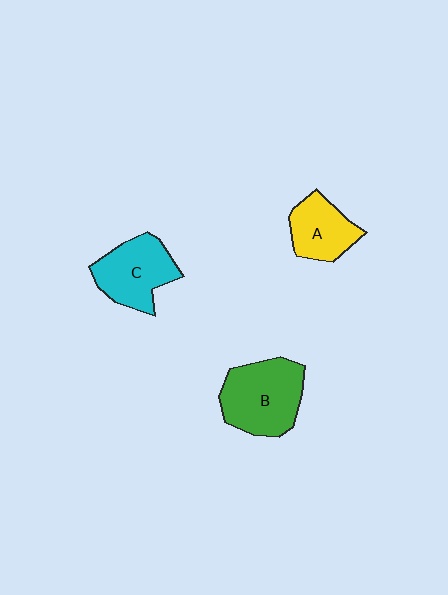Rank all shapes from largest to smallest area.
From largest to smallest: B (green), C (cyan), A (yellow).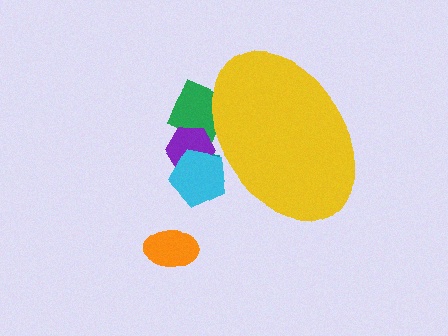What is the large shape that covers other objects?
A yellow ellipse.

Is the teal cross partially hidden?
Yes, the teal cross is partially hidden behind the yellow ellipse.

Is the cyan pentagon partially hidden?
Yes, the cyan pentagon is partially hidden behind the yellow ellipse.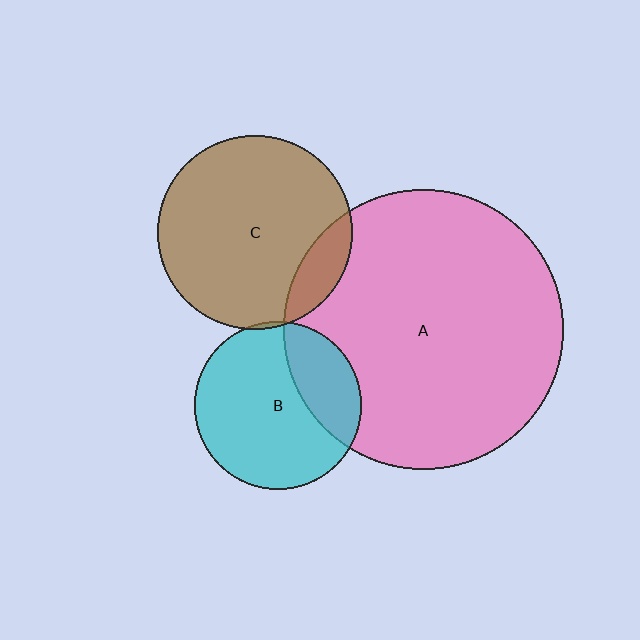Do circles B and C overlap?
Yes.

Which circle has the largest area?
Circle A (pink).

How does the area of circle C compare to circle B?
Approximately 1.3 times.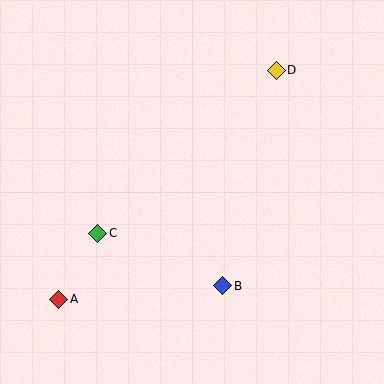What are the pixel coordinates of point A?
Point A is at (59, 299).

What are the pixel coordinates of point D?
Point D is at (276, 70).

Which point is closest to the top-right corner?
Point D is closest to the top-right corner.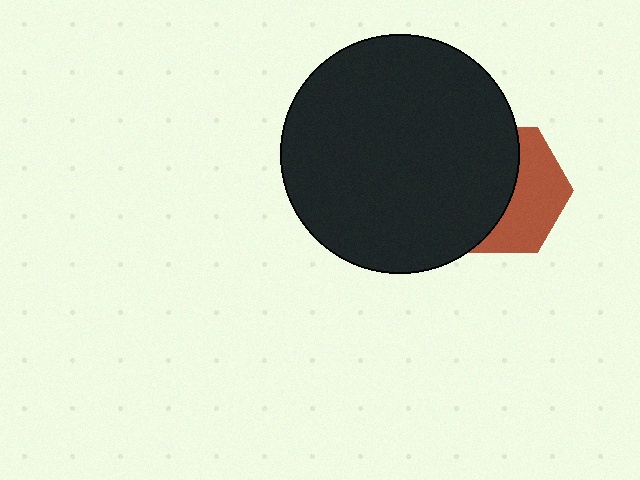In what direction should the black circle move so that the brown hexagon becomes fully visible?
The black circle should move left. That is the shortest direction to clear the overlap and leave the brown hexagon fully visible.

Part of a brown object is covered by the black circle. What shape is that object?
It is a hexagon.